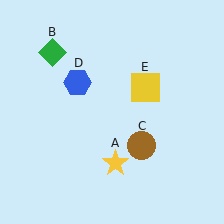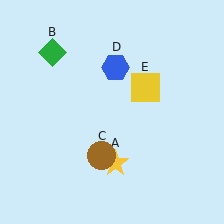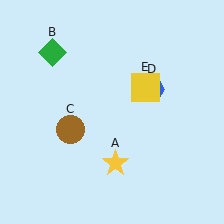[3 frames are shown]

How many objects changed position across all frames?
2 objects changed position: brown circle (object C), blue hexagon (object D).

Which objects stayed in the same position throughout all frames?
Yellow star (object A) and green diamond (object B) and yellow square (object E) remained stationary.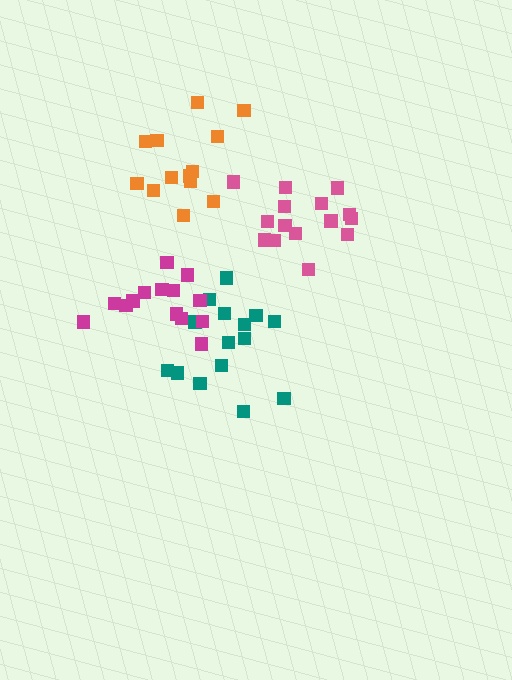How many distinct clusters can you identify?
There are 4 distinct clusters.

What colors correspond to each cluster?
The clusters are colored: teal, pink, orange, magenta.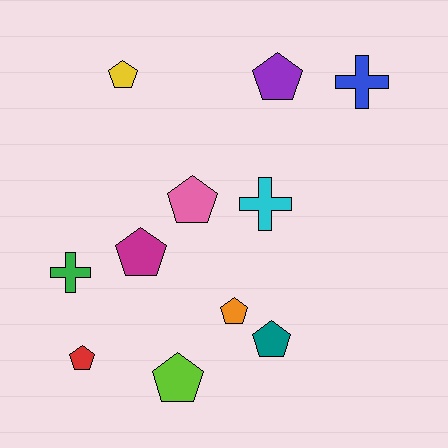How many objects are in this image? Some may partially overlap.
There are 11 objects.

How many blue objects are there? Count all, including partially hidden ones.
There is 1 blue object.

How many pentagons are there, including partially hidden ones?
There are 8 pentagons.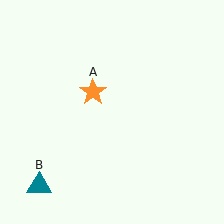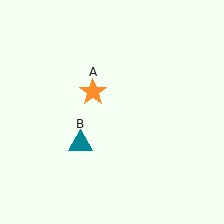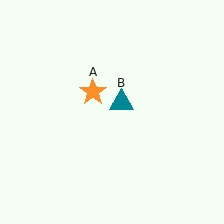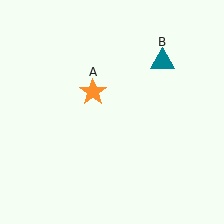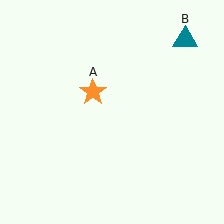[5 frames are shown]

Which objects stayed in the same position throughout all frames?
Orange star (object A) remained stationary.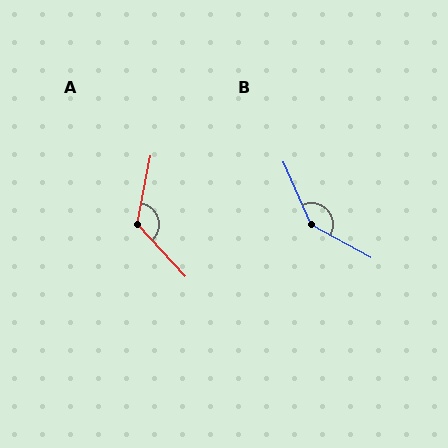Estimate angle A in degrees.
Approximately 126 degrees.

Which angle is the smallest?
A, at approximately 126 degrees.